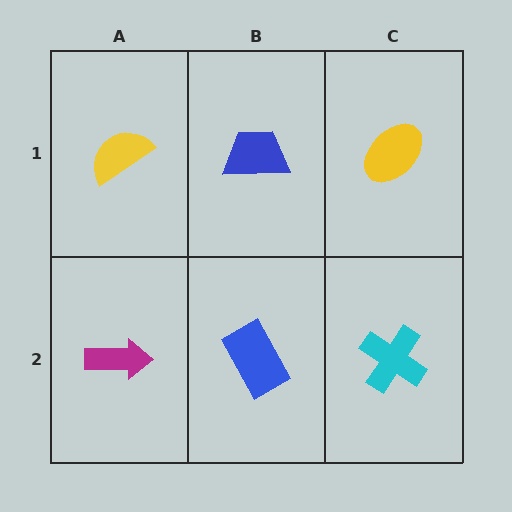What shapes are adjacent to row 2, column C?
A yellow ellipse (row 1, column C), a blue rectangle (row 2, column B).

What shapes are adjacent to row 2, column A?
A yellow semicircle (row 1, column A), a blue rectangle (row 2, column B).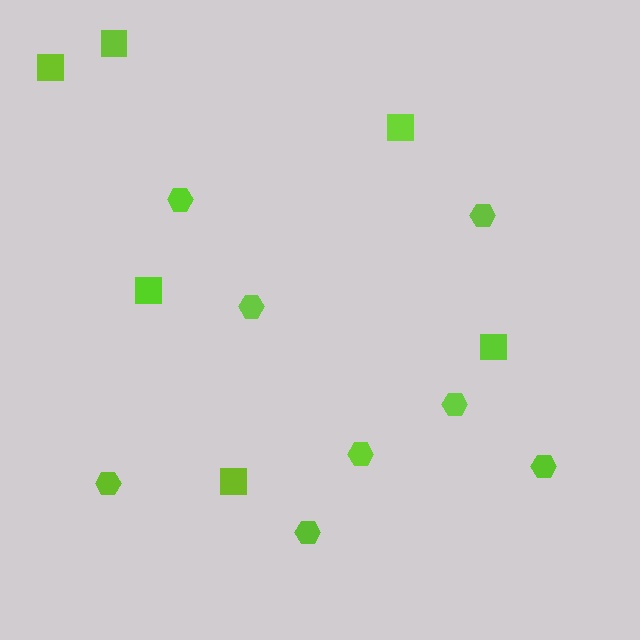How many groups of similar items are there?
There are 2 groups: one group of hexagons (8) and one group of squares (6).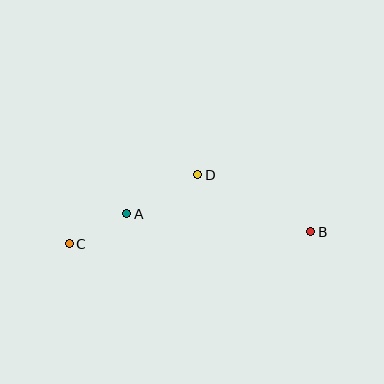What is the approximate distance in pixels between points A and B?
The distance between A and B is approximately 185 pixels.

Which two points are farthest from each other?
Points B and C are farthest from each other.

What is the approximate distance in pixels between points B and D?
The distance between B and D is approximately 126 pixels.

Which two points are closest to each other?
Points A and C are closest to each other.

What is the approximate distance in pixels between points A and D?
The distance between A and D is approximately 82 pixels.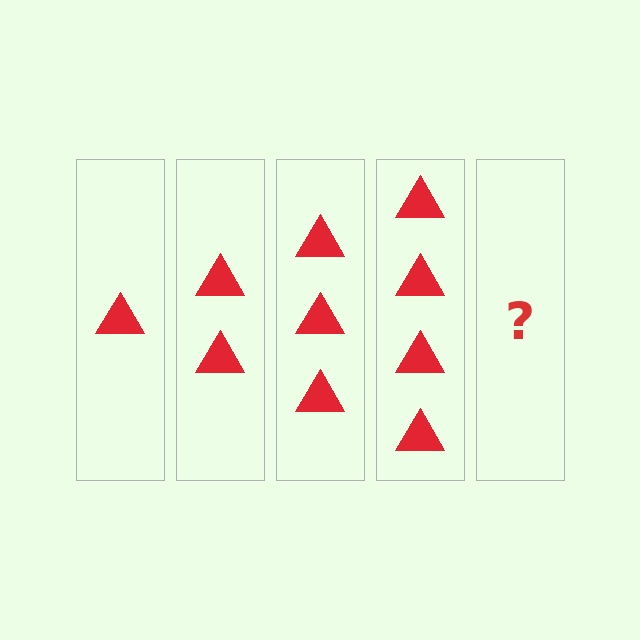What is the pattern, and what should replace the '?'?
The pattern is that each step adds one more triangle. The '?' should be 5 triangles.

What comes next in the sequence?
The next element should be 5 triangles.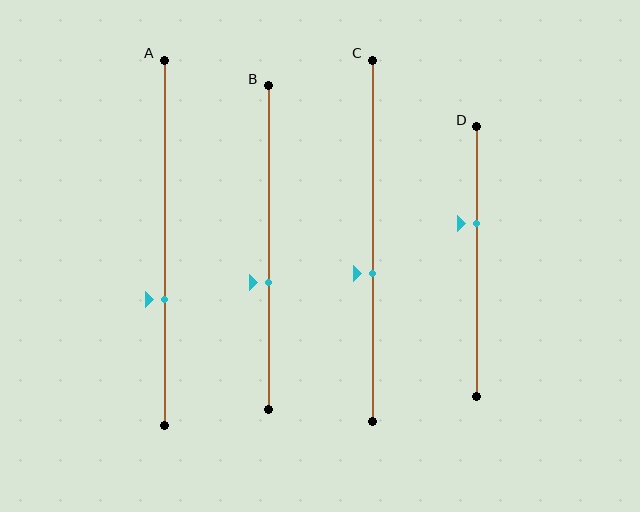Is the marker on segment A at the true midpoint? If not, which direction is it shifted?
No, the marker on segment A is shifted downward by about 15% of the segment length.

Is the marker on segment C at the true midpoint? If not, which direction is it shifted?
No, the marker on segment C is shifted downward by about 9% of the segment length.